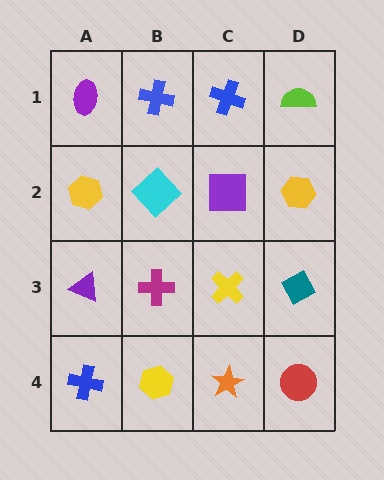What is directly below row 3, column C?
An orange star.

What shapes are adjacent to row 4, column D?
A teal diamond (row 3, column D), an orange star (row 4, column C).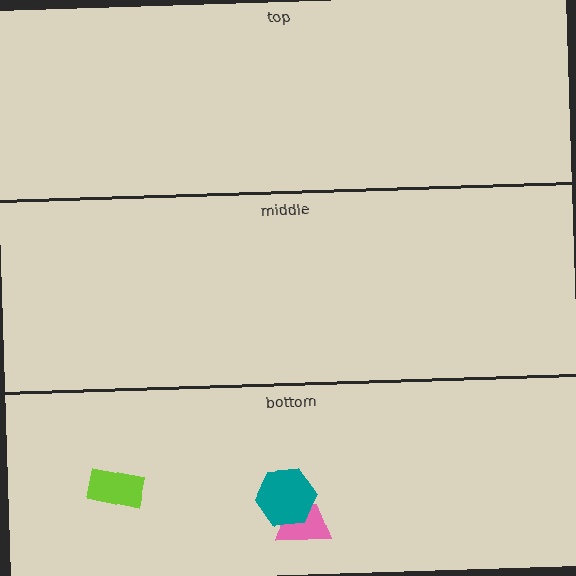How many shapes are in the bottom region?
3.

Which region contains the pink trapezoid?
The bottom region.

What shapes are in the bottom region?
The pink trapezoid, the teal hexagon, the lime rectangle.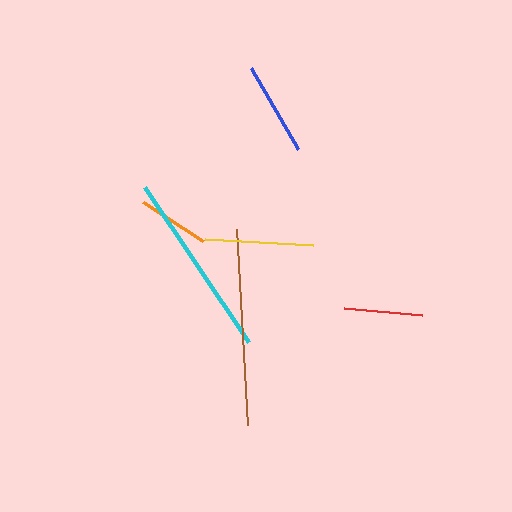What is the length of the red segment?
The red segment is approximately 78 pixels long.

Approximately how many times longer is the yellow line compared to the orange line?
The yellow line is approximately 1.5 times the length of the orange line.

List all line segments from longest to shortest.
From longest to shortest: brown, cyan, yellow, blue, red, orange.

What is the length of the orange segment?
The orange segment is approximately 71 pixels long.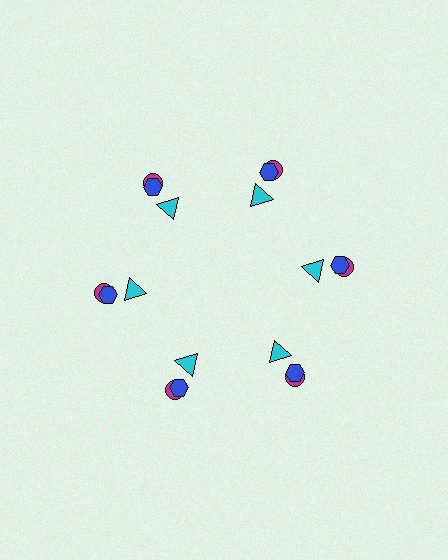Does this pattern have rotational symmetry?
Yes, this pattern has 6-fold rotational symmetry. It looks the same after rotating 60 degrees around the center.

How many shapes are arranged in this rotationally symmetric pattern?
There are 18 shapes, arranged in 6 groups of 3.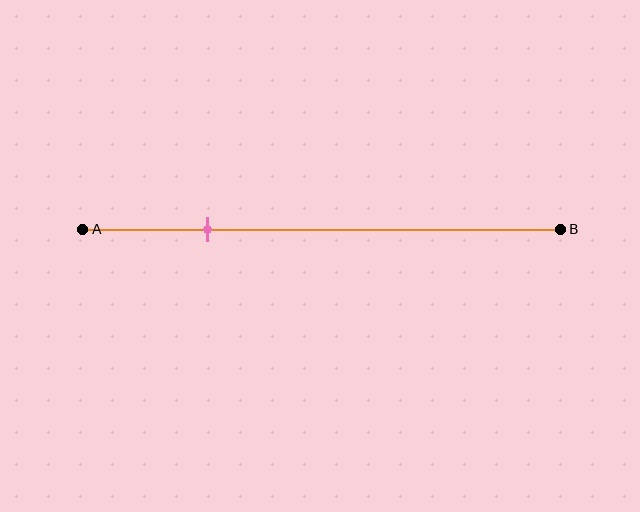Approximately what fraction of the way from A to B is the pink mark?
The pink mark is approximately 25% of the way from A to B.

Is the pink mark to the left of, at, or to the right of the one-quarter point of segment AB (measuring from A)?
The pink mark is approximately at the one-quarter point of segment AB.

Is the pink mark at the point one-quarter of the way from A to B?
Yes, the mark is approximately at the one-quarter point.